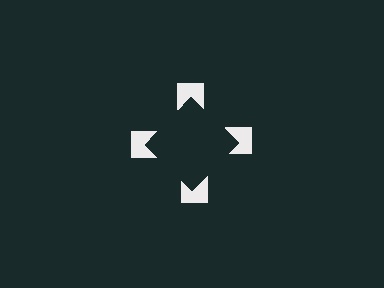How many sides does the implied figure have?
4 sides.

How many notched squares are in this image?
There are 4 — one at each vertex of the illusory square.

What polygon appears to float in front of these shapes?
An illusory square — its edges are inferred from the aligned wedge cuts in the notched squares, not physically drawn.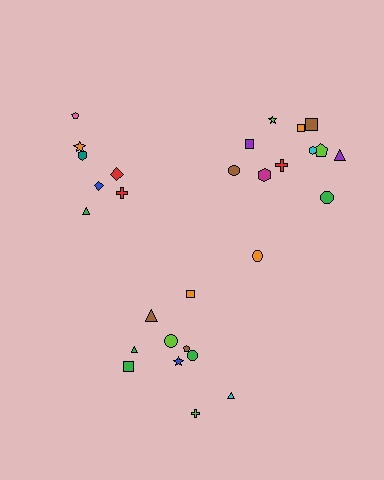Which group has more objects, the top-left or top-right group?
The top-right group.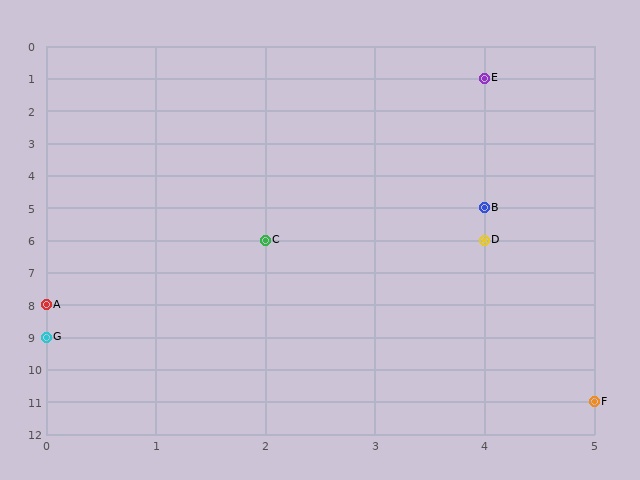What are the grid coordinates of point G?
Point G is at grid coordinates (0, 9).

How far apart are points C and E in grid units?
Points C and E are 2 columns and 5 rows apart (about 5.4 grid units diagonally).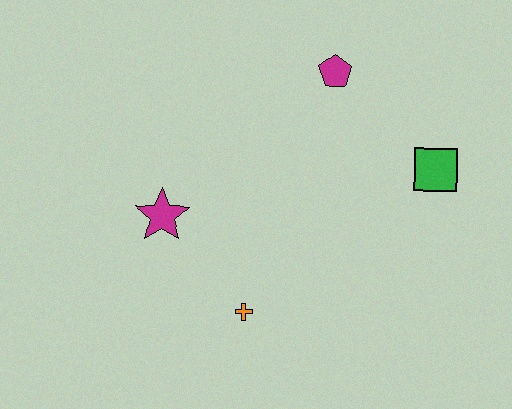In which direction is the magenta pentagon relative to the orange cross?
The magenta pentagon is above the orange cross.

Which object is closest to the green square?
The magenta pentagon is closest to the green square.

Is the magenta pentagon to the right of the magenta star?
Yes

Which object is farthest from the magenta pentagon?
The orange cross is farthest from the magenta pentagon.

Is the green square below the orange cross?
No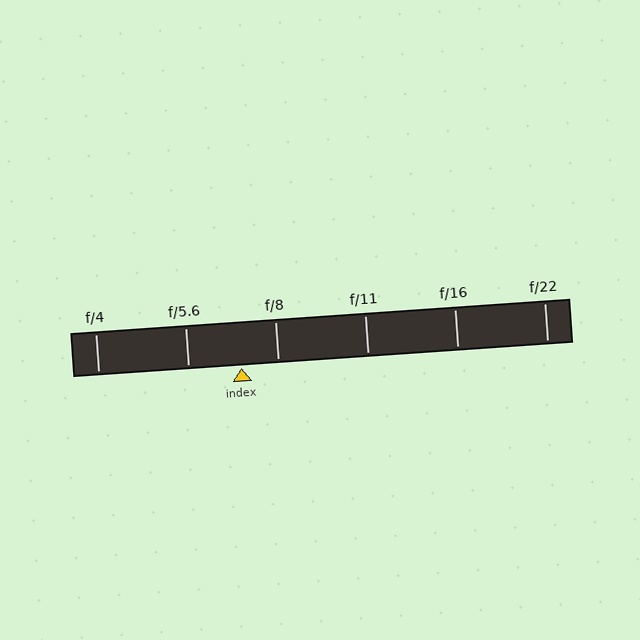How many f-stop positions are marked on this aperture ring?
There are 6 f-stop positions marked.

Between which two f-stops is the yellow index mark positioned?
The index mark is between f/5.6 and f/8.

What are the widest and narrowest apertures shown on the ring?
The widest aperture shown is f/4 and the narrowest is f/22.